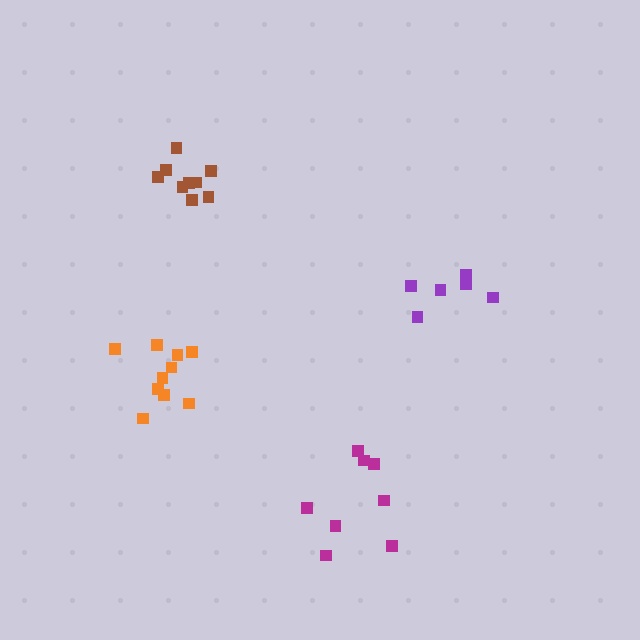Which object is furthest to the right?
The purple cluster is rightmost.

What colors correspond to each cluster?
The clusters are colored: purple, magenta, brown, orange.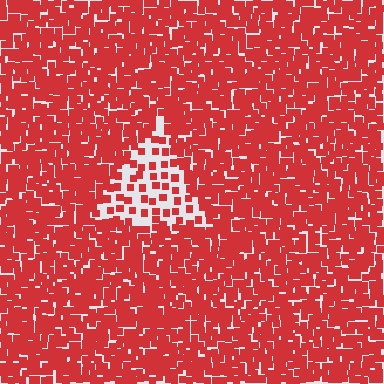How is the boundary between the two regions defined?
The boundary is defined by a change in element density (approximately 2.8x ratio). All elements are the same color, size, and shape.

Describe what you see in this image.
The image contains small red elements arranged at two different densities. A triangle-shaped region is visible where the elements are less densely packed than the surrounding area.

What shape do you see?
I see a triangle.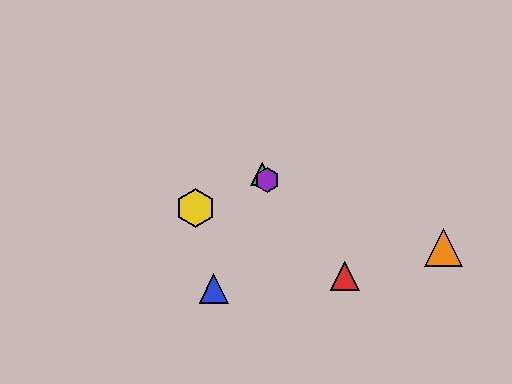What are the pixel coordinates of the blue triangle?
The blue triangle is at (214, 288).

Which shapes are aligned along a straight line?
The red triangle, the green triangle, the purple hexagon are aligned along a straight line.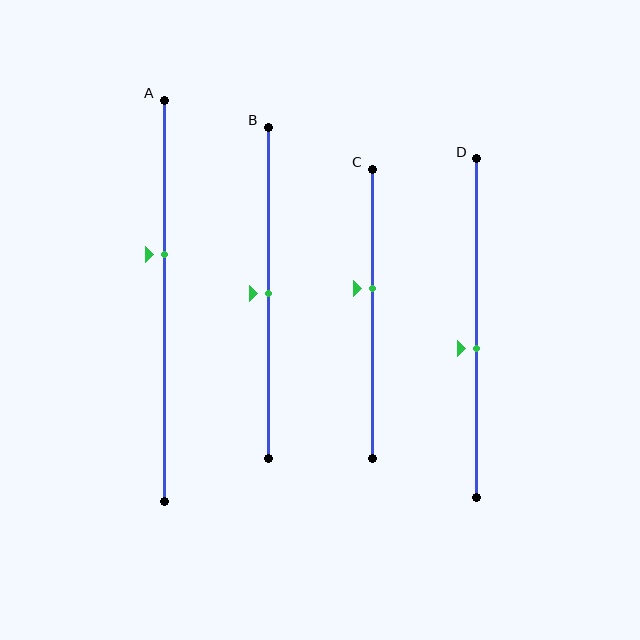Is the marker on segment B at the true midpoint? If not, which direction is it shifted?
Yes, the marker on segment B is at the true midpoint.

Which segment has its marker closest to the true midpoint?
Segment B has its marker closest to the true midpoint.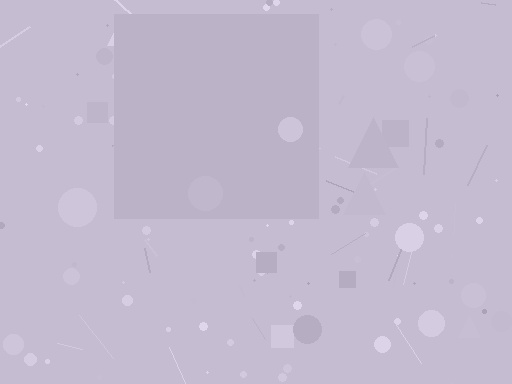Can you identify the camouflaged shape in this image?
The camouflaged shape is a square.